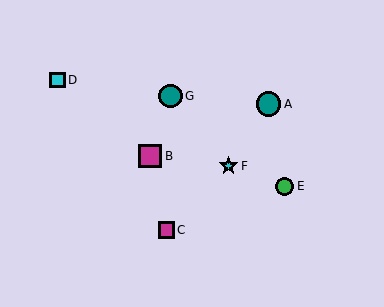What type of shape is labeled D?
Shape D is a cyan square.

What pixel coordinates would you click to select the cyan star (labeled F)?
Click at (229, 166) to select the cyan star F.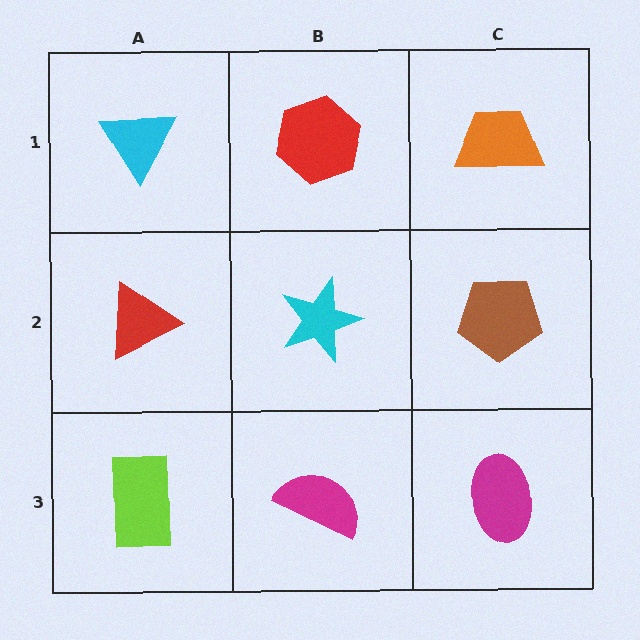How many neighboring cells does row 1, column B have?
3.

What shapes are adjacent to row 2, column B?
A red hexagon (row 1, column B), a magenta semicircle (row 3, column B), a red triangle (row 2, column A), a brown pentagon (row 2, column C).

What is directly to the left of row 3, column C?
A magenta semicircle.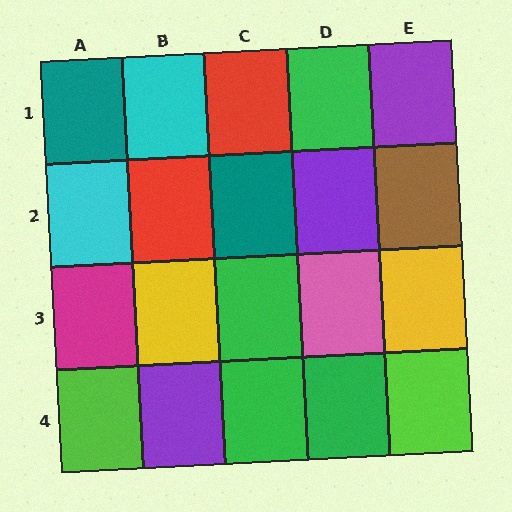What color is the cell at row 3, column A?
Magenta.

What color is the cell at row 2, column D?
Purple.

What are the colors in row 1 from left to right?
Teal, cyan, red, green, purple.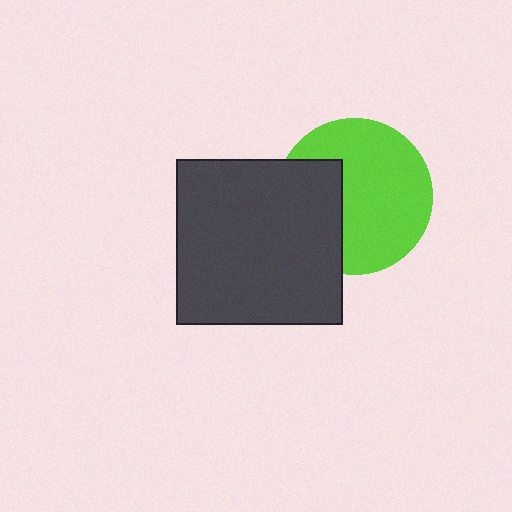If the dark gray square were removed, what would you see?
You would see the complete lime circle.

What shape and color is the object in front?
The object in front is a dark gray square.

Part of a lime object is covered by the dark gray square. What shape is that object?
It is a circle.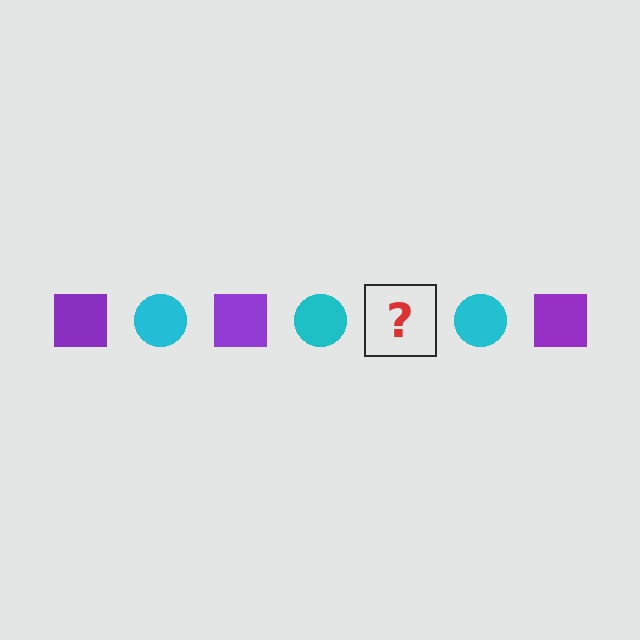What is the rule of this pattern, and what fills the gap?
The rule is that the pattern alternates between purple square and cyan circle. The gap should be filled with a purple square.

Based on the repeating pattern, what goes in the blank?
The blank should be a purple square.